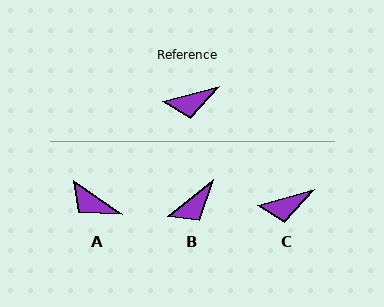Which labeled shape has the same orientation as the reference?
C.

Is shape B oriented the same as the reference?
No, it is off by about 24 degrees.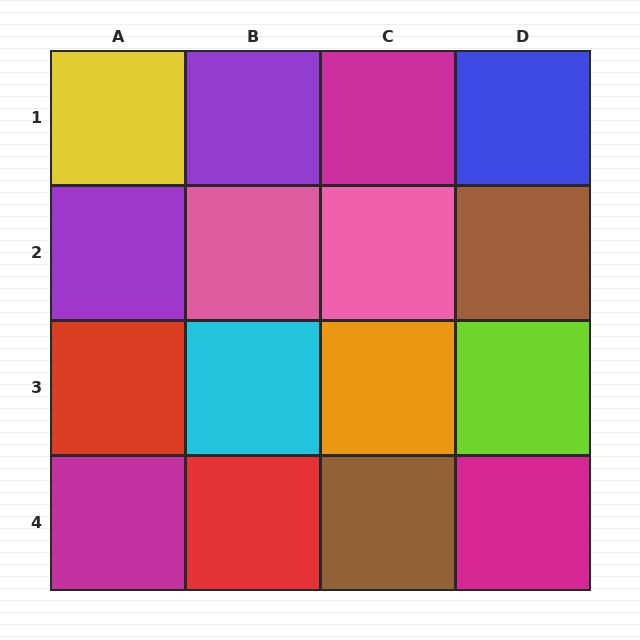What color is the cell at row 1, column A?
Yellow.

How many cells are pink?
2 cells are pink.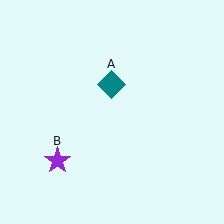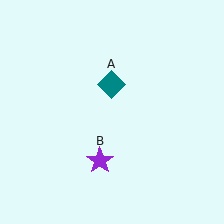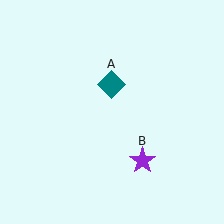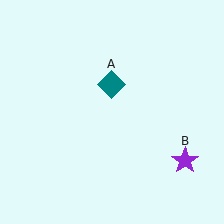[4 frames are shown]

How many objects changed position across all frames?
1 object changed position: purple star (object B).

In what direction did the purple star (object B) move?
The purple star (object B) moved right.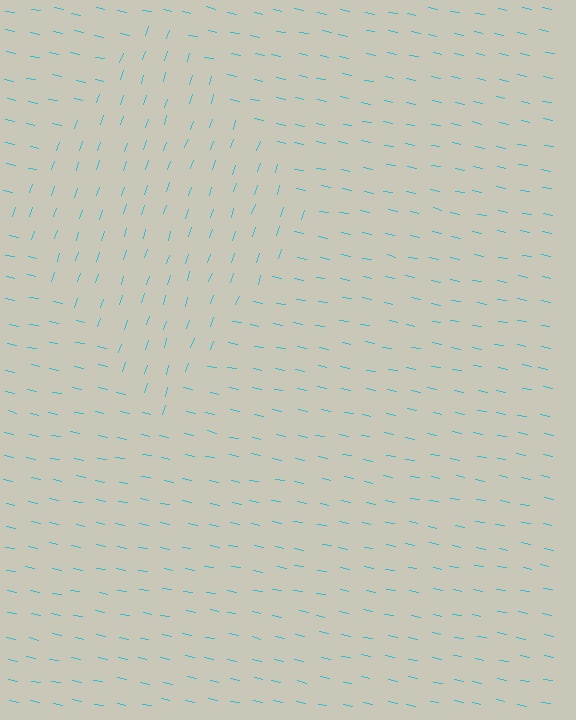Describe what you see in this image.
The image is filled with small cyan line segments. A diamond region in the image has lines oriented differently from the surrounding lines, creating a visible texture boundary.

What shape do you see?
I see a diamond.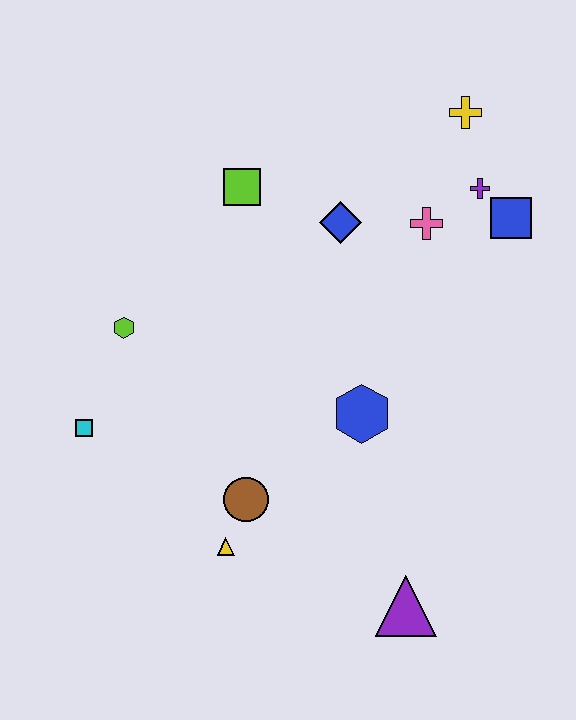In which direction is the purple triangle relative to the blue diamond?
The purple triangle is below the blue diamond.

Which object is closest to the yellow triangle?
The brown circle is closest to the yellow triangle.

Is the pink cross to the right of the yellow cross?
No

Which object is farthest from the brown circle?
The yellow cross is farthest from the brown circle.